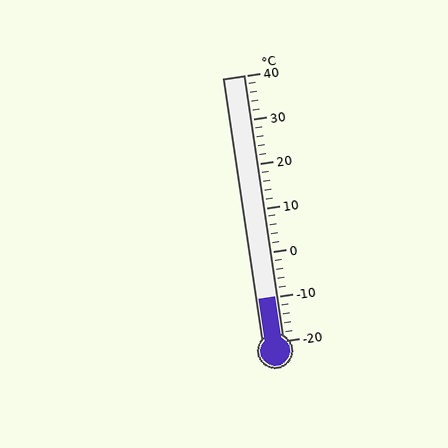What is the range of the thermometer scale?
The thermometer scale ranges from -20°C to 40°C.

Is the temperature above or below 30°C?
The temperature is below 30°C.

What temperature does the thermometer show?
The thermometer shows approximately -10°C.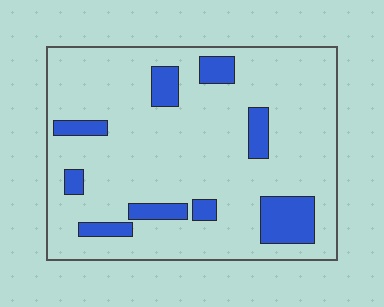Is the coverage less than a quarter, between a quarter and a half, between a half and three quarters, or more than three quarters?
Less than a quarter.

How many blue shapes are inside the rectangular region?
9.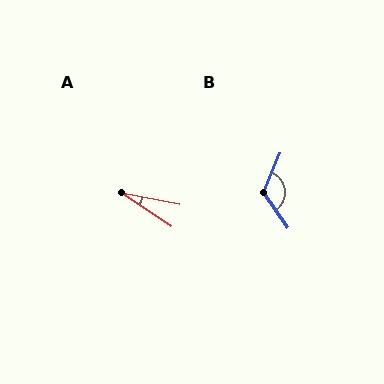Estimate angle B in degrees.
Approximately 123 degrees.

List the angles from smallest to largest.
A (23°), B (123°).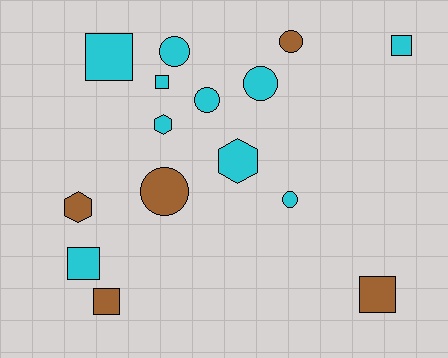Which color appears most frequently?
Cyan, with 10 objects.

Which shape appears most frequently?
Square, with 6 objects.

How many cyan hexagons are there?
There are 2 cyan hexagons.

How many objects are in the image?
There are 15 objects.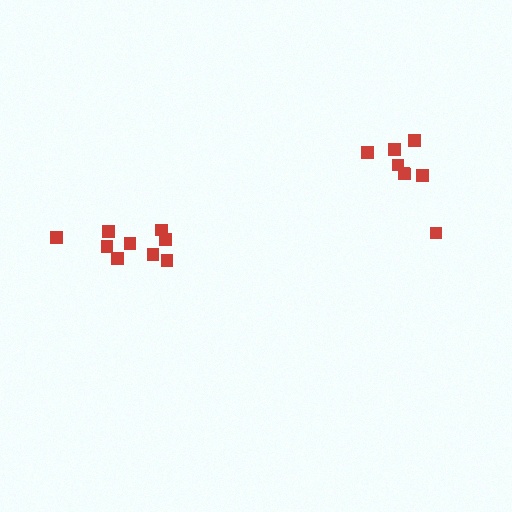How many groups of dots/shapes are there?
There are 2 groups.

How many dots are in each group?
Group 1: 9 dots, Group 2: 8 dots (17 total).